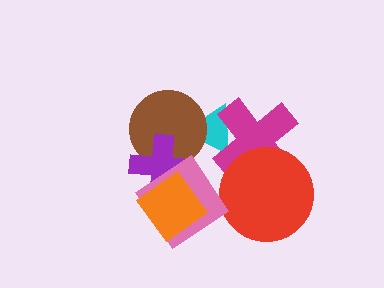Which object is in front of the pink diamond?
The orange diamond is in front of the pink diamond.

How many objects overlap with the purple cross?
3 objects overlap with the purple cross.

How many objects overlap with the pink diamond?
2 objects overlap with the pink diamond.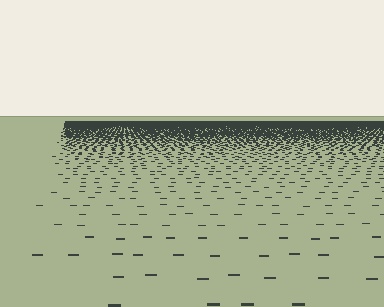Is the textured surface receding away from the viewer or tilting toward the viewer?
The surface is receding away from the viewer. Texture elements get smaller and denser toward the top.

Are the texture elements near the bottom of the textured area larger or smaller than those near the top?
Larger. Near the bottom, elements are closer to the viewer and appear at a bigger on-screen size.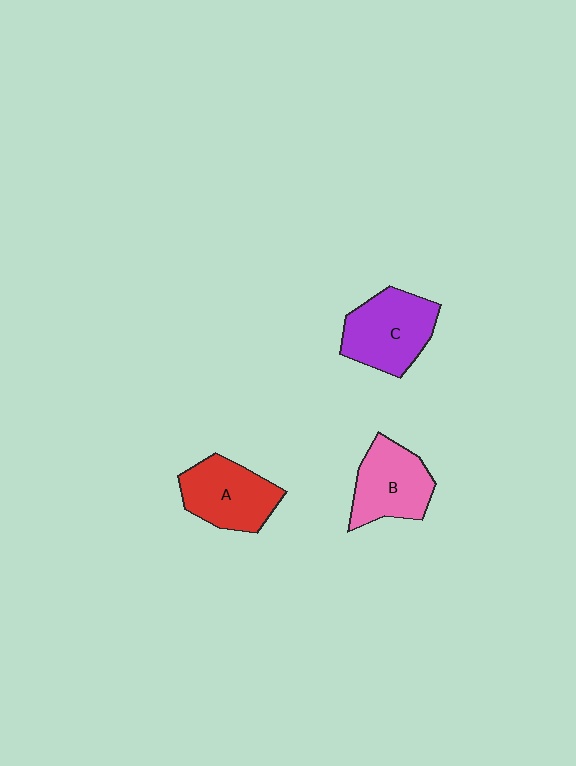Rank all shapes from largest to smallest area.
From largest to smallest: C (purple), A (red), B (pink).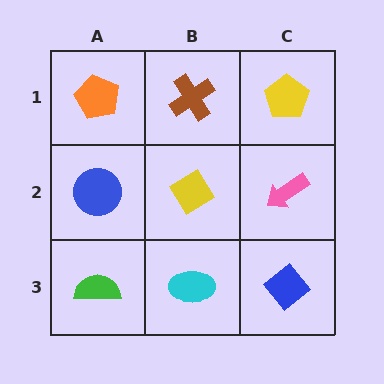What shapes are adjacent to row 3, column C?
A pink arrow (row 2, column C), a cyan ellipse (row 3, column B).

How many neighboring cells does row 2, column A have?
3.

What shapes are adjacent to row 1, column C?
A pink arrow (row 2, column C), a brown cross (row 1, column B).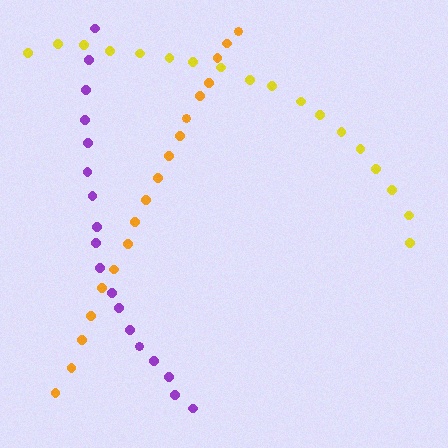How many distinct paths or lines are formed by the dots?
There are 3 distinct paths.